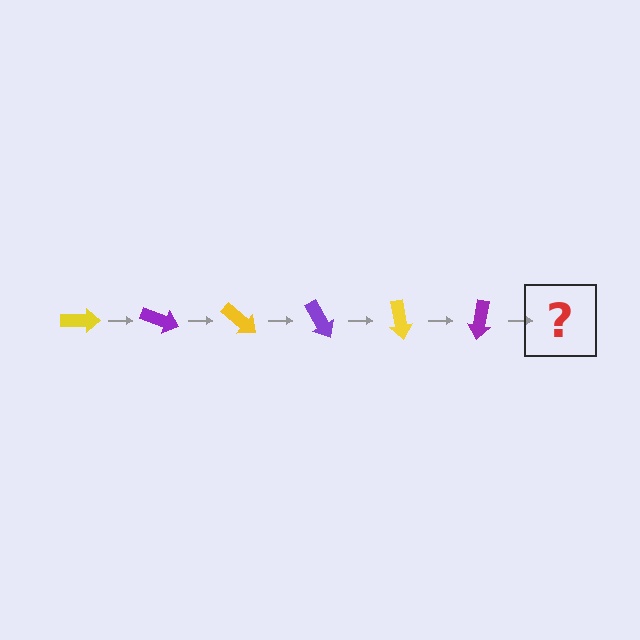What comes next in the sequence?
The next element should be a yellow arrow, rotated 120 degrees from the start.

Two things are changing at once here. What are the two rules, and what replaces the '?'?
The two rules are that it rotates 20 degrees each step and the color cycles through yellow and purple. The '?' should be a yellow arrow, rotated 120 degrees from the start.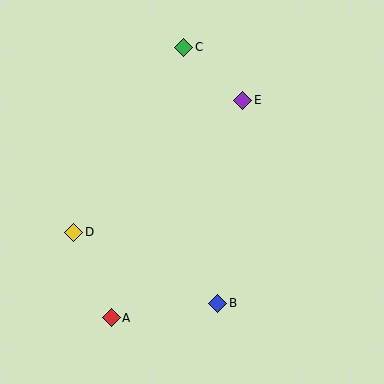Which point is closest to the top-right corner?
Point E is closest to the top-right corner.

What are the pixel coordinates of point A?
Point A is at (111, 318).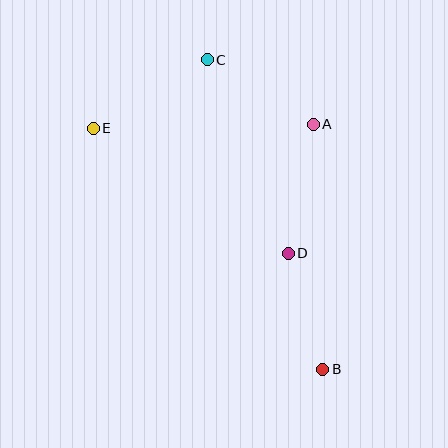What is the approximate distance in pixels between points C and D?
The distance between C and D is approximately 210 pixels.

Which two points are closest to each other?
Points B and D are closest to each other.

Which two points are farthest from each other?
Points B and E are farthest from each other.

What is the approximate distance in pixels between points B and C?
The distance between B and C is approximately 331 pixels.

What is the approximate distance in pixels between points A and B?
The distance between A and B is approximately 246 pixels.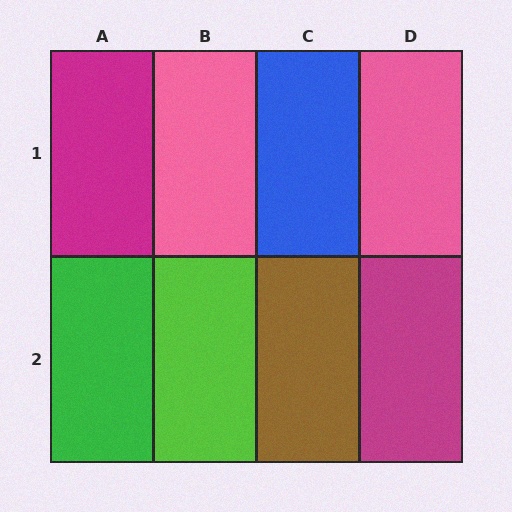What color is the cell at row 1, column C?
Blue.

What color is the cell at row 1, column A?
Magenta.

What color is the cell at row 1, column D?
Pink.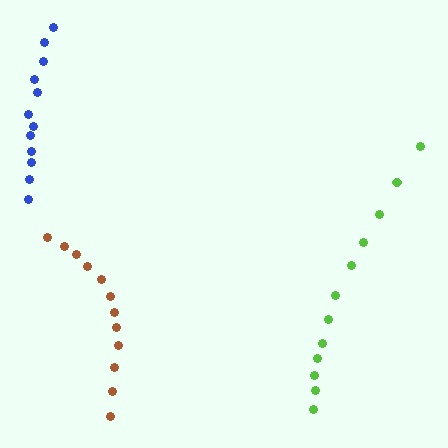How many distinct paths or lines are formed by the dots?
There are 3 distinct paths.